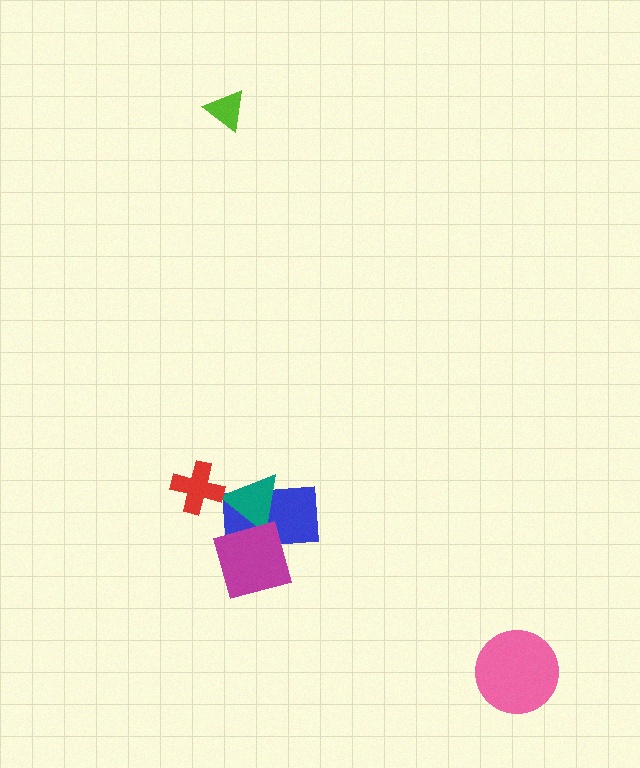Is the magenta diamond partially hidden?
No, no other shape covers it.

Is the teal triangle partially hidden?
Yes, it is partially covered by another shape.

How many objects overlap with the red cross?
0 objects overlap with the red cross.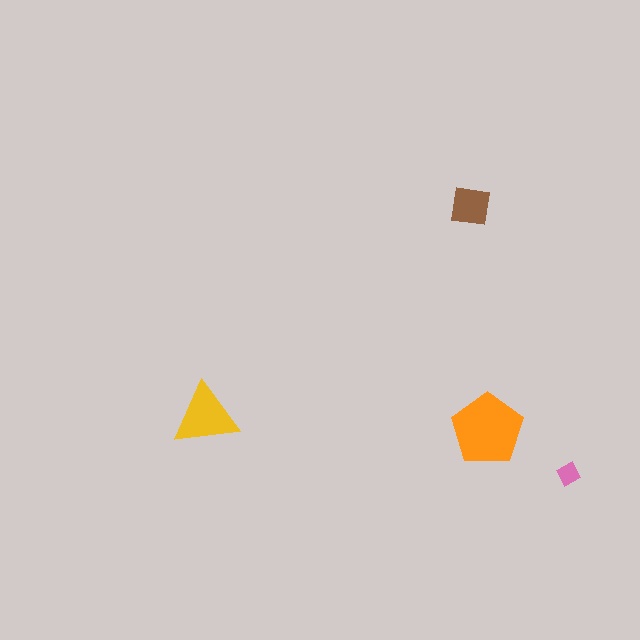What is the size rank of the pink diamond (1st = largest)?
4th.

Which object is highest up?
The brown square is topmost.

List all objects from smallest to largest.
The pink diamond, the brown square, the yellow triangle, the orange pentagon.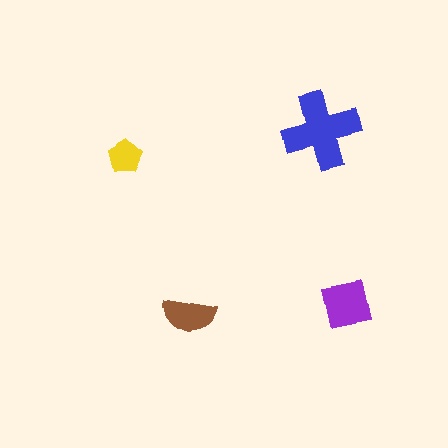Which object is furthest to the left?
The yellow pentagon is leftmost.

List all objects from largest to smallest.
The blue cross, the purple square, the brown semicircle, the yellow pentagon.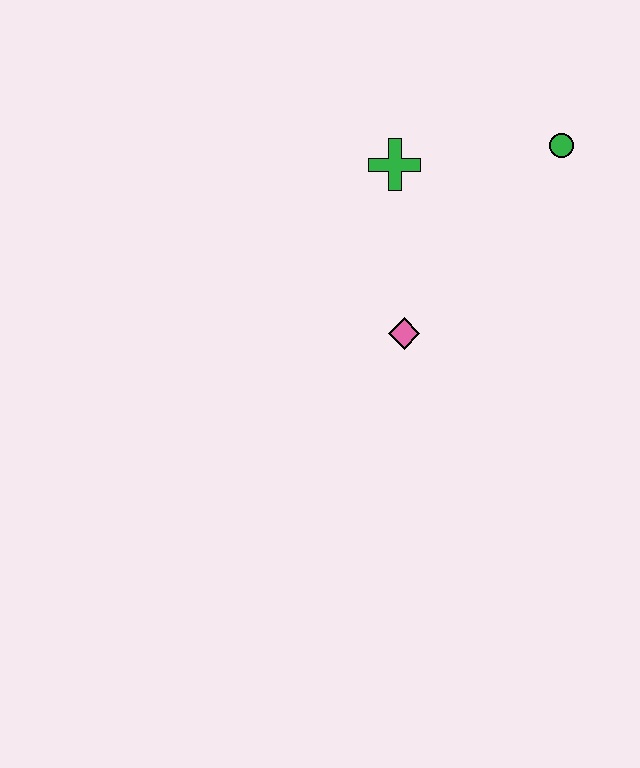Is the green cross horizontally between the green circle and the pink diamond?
No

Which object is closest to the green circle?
The green cross is closest to the green circle.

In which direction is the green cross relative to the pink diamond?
The green cross is above the pink diamond.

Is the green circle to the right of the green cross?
Yes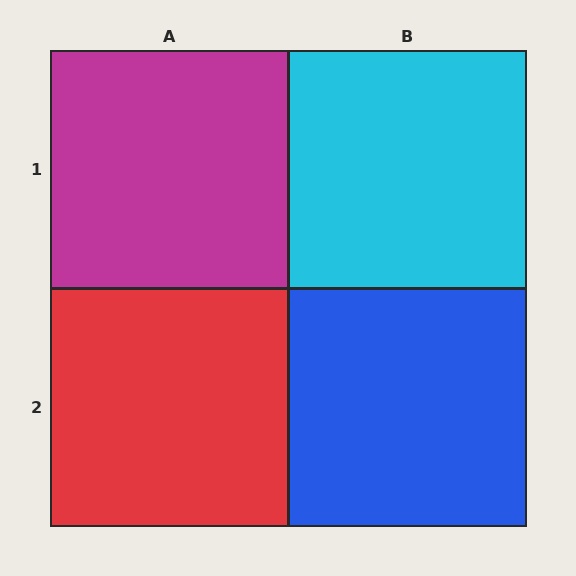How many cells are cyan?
1 cell is cyan.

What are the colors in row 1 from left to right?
Magenta, cyan.